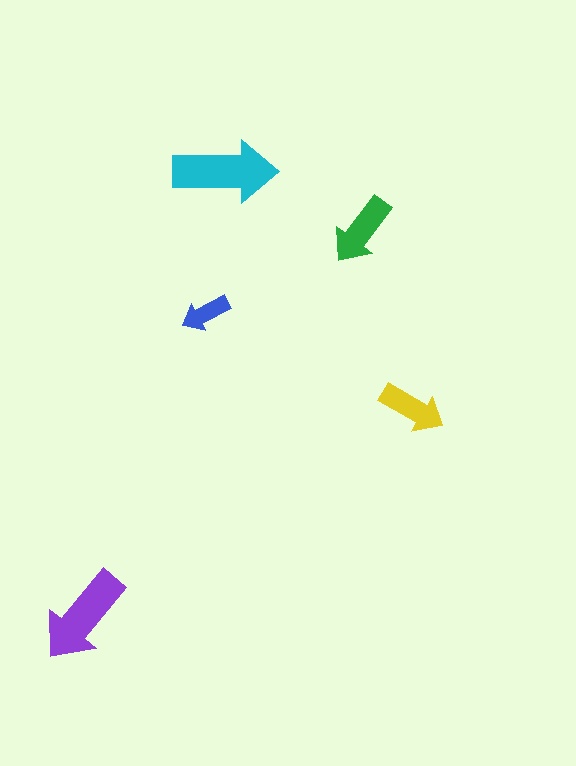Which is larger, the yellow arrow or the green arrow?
The green one.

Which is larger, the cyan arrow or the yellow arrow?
The cyan one.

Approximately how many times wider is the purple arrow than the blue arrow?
About 2 times wider.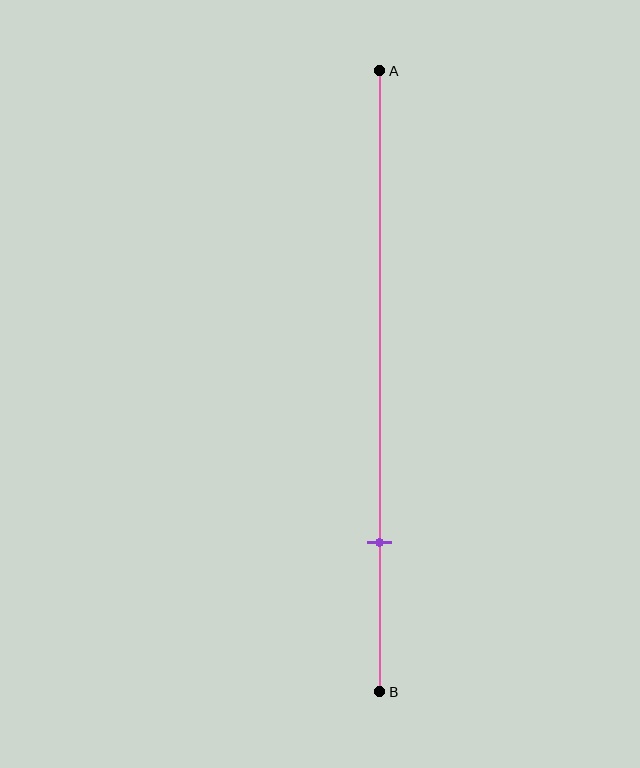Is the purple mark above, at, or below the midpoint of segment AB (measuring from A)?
The purple mark is below the midpoint of segment AB.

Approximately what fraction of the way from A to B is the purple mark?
The purple mark is approximately 75% of the way from A to B.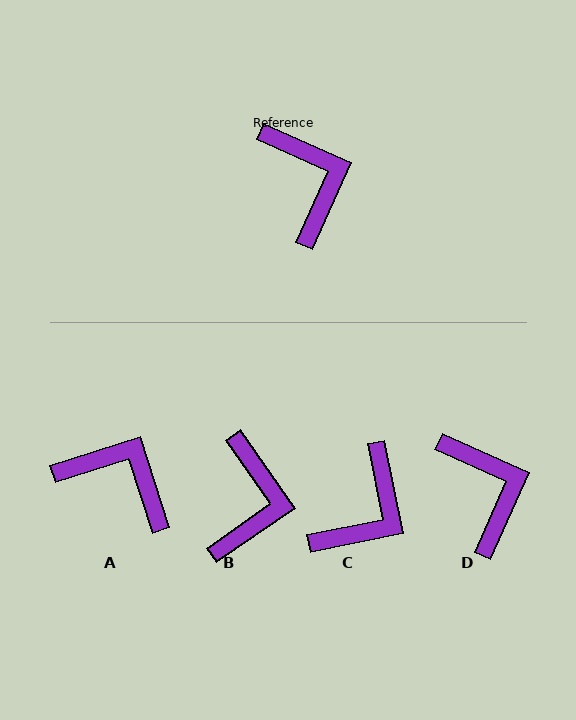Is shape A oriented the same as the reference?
No, it is off by about 41 degrees.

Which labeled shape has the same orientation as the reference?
D.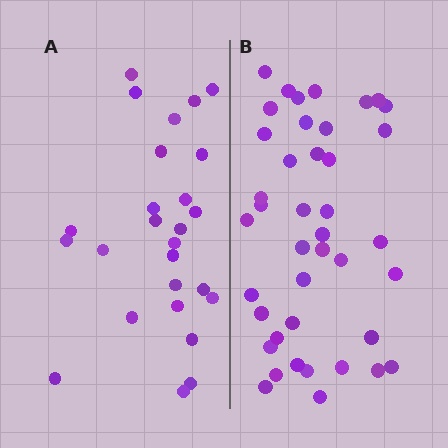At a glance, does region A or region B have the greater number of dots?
Region B (the right region) has more dots.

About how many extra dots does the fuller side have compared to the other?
Region B has approximately 15 more dots than region A.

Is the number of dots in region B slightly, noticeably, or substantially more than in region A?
Region B has substantially more. The ratio is roughly 1.6 to 1.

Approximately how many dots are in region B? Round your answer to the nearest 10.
About 40 dots. (The exact count is 41, which rounds to 40.)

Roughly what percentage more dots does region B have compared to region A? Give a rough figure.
About 60% more.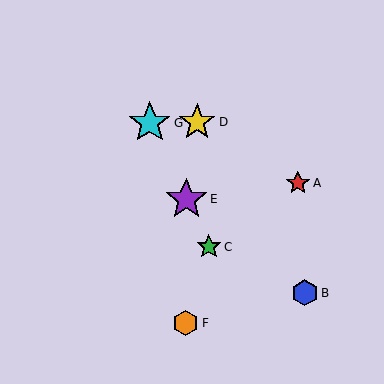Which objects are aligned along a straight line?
Objects C, E, G are aligned along a straight line.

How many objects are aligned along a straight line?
3 objects (C, E, G) are aligned along a straight line.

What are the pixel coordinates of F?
Object F is at (186, 323).